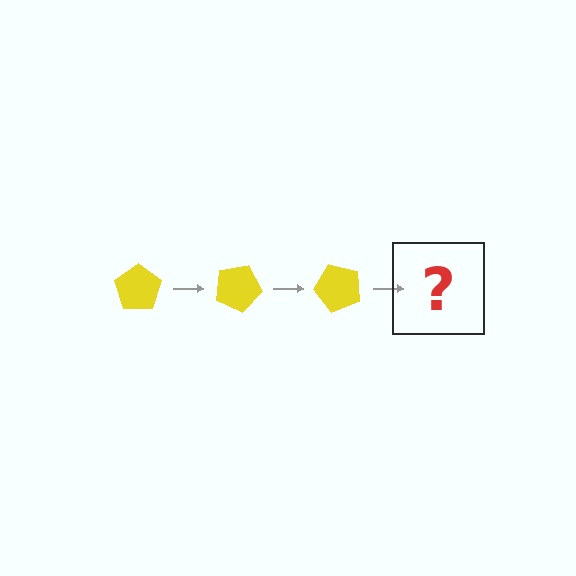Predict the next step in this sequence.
The next step is a yellow pentagon rotated 75 degrees.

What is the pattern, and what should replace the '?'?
The pattern is that the pentagon rotates 25 degrees each step. The '?' should be a yellow pentagon rotated 75 degrees.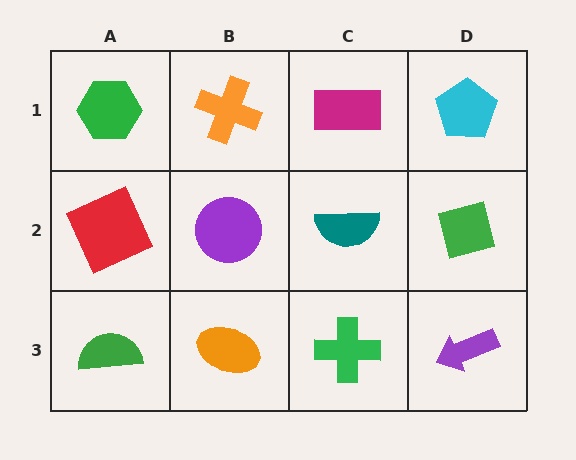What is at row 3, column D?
A purple arrow.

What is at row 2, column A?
A red square.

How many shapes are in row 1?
4 shapes.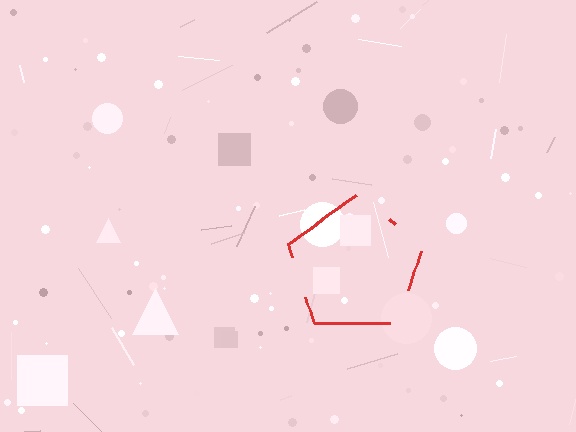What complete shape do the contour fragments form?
The contour fragments form a pentagon.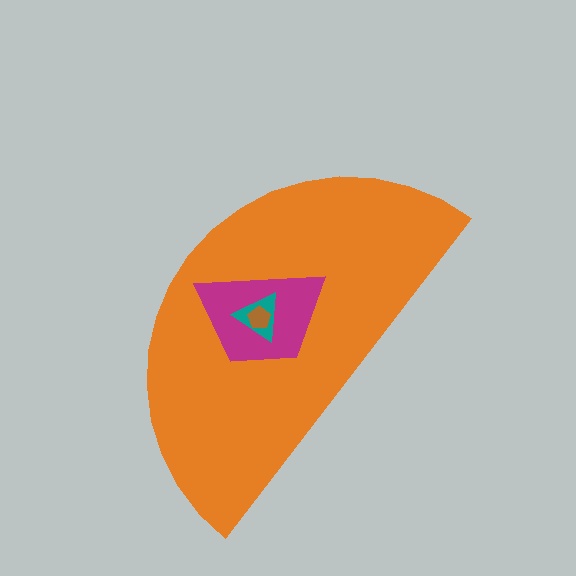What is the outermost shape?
The orange semicircle.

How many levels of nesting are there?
4.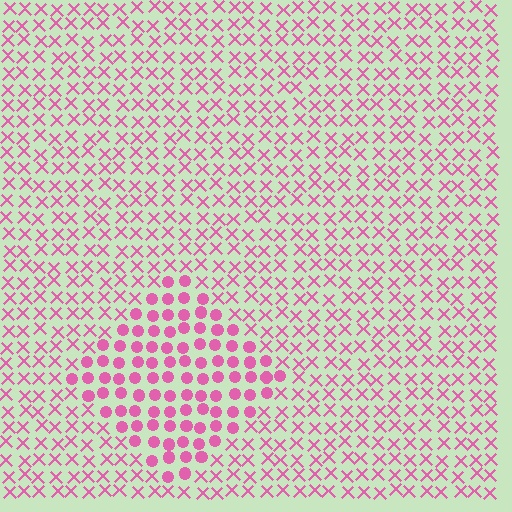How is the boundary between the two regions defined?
The boundary is defined by a change in element shape: circles inside vs. X marks outside. All elements share the same color and spacing.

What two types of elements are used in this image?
The image uses circles inside the diamond region and X marks outside it.